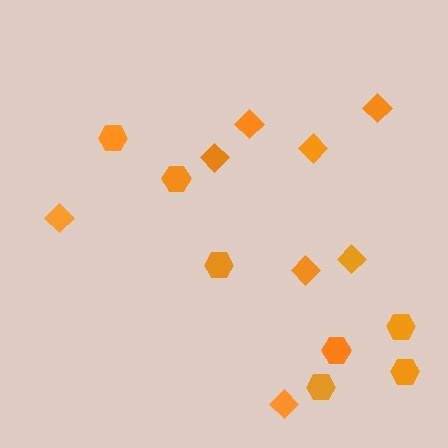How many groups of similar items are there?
There are 2 groups: one group of hexagons (7) and one group of diamonds (8).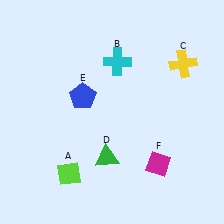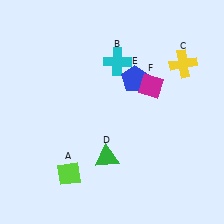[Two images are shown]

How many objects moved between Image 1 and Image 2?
2 objects moved between the two images.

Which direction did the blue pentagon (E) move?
The blue pentagon (E) moved right.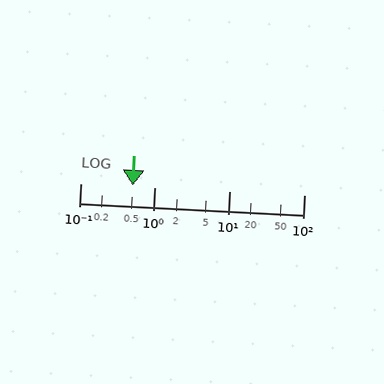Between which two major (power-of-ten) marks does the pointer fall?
The pointer is between 0.1 and 1.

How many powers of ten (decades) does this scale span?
The scale spans 3 decades, from 0.1 to 100.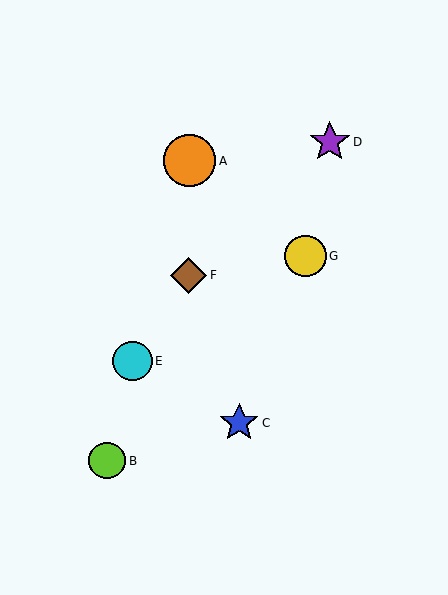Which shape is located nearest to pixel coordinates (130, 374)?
The cyan circle (labeled E) at (132, 361) is nearest to that location.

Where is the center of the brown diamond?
The center of the brown diamond is at (189, 275).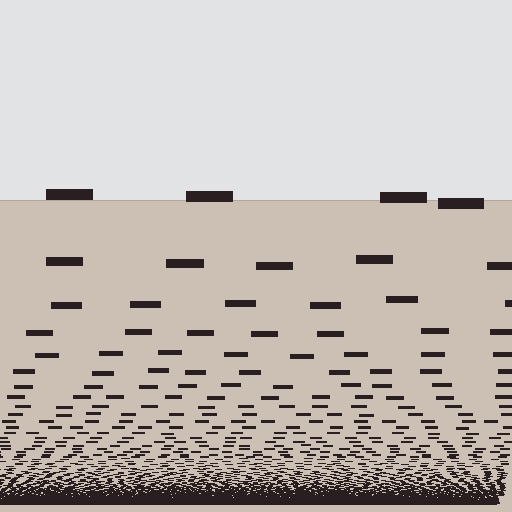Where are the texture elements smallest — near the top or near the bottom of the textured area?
Near the bottom.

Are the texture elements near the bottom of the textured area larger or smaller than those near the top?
Smaller. The gradient is inverted — elements near the bottom are smaller and denser.